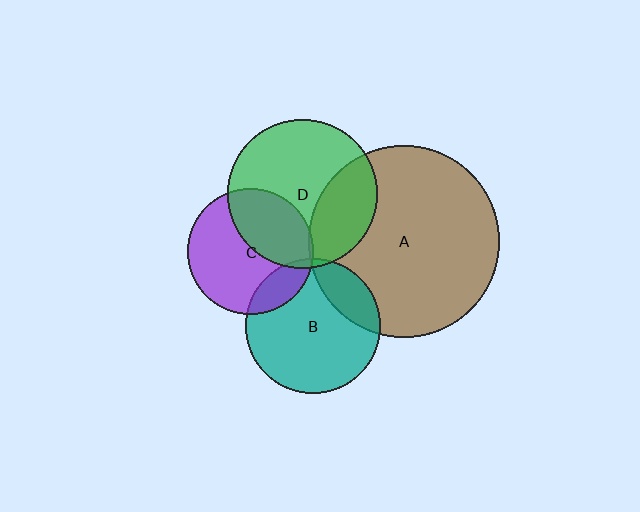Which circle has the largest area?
Circle A (brown).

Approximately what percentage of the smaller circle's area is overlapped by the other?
Approximately 15%.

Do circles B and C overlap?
Yes.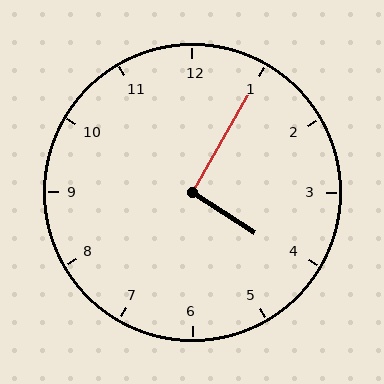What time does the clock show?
4:05.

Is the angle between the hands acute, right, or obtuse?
It is right.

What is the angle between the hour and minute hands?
Approximately 92 degrees.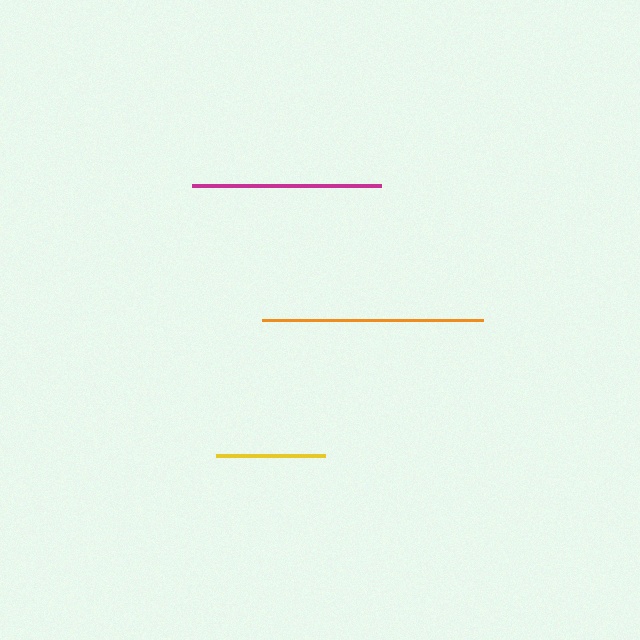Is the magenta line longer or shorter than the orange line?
The orange line is longer than the magenta line.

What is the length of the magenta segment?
The magenta segment is approximately 190 pixels long.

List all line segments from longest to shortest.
From longest to shortest: orange, magenta, yellow.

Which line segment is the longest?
The orange line is the longest at approximately 221 pixels.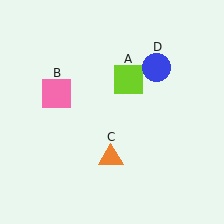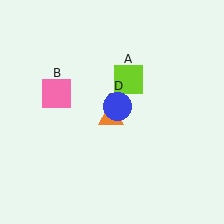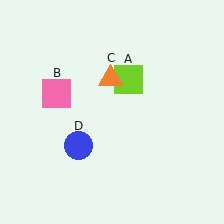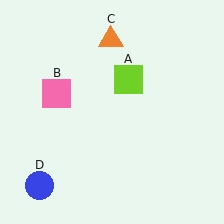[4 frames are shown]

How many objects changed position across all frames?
2 objects changed position: orange triangle (object C), blue circle (object D).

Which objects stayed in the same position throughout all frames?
Lime square (object A) and pink square (object B) remained stationary.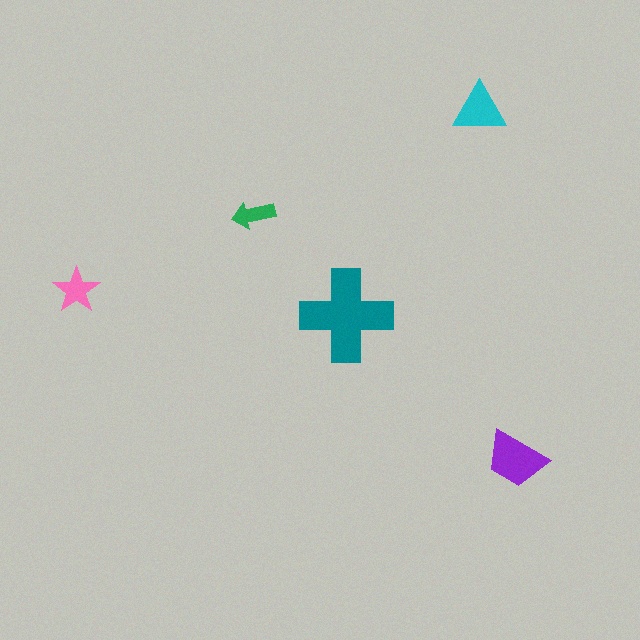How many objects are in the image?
There are 5 objects in the image.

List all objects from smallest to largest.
The green arrow, the pink star, the cyan triangle, the purple trapezoid, the teal cross.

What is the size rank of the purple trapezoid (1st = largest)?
2nd.